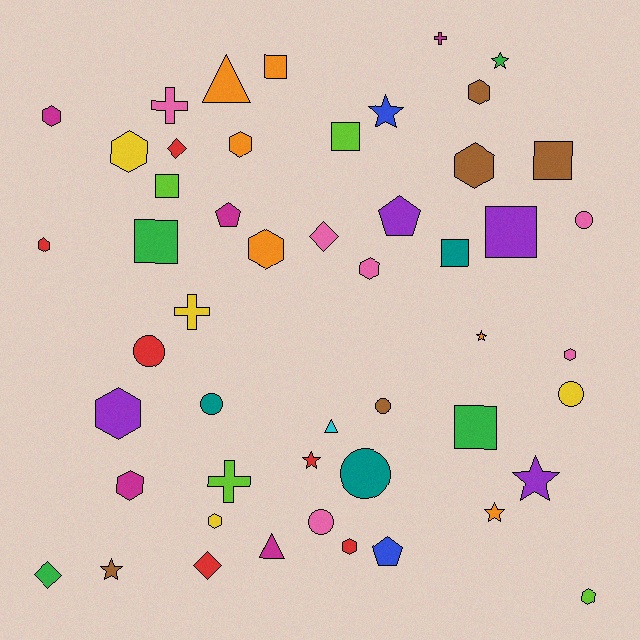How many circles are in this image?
There are 7 circles.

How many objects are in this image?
There are 50 objects.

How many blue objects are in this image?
There are 2 blue objects.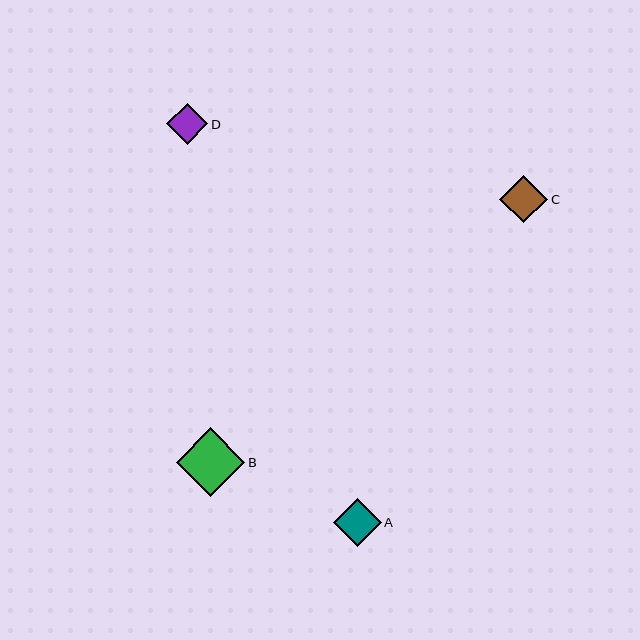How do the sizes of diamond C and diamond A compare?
Diamond C and diamond A are approximately the same size.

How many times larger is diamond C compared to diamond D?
Diamond C is approximately 1.2 times the size of diamond D.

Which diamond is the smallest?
Diamond D is the smallest with a size of approximately 41 pixels.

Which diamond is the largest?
Diamond B is the largest with a size of approximately 68 pixels.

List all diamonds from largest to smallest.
From largest to smallest: B, C, A, D.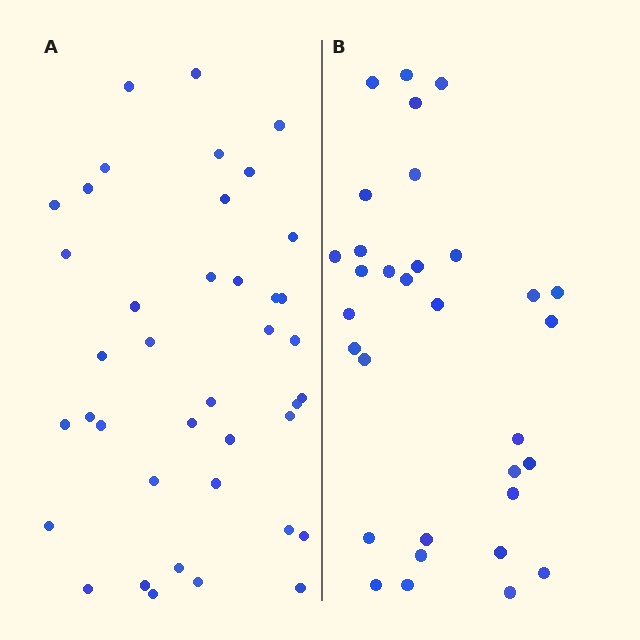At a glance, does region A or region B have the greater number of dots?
Region A (the left region) has more dots.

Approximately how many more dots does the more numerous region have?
Region A has roughly 8 or so more dots than region B.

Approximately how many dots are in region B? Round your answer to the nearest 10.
About 30 dots. (The exact count is 32, which rounds to 30.)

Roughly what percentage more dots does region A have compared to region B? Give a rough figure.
About 25% more.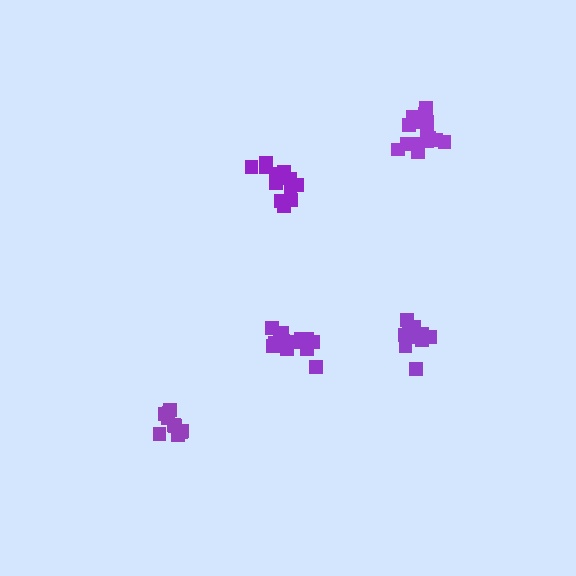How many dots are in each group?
Group 1: 11 dots, Group 2: 16 dots, Group 3: 11 dots, Group 4: 12 dots, Group 5: 16 dots (66 total).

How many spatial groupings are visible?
There are 5 spatial groupings.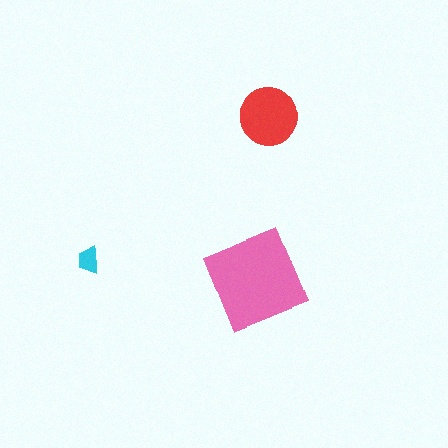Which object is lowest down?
The pink square is bottommost.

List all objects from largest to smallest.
The pink square, the red circle, the cyan trapezoid.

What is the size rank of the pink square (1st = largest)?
1st.